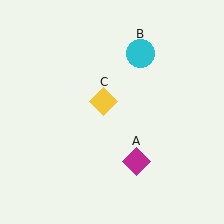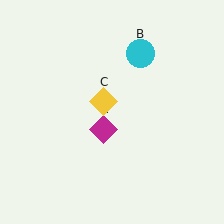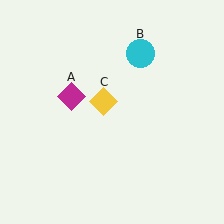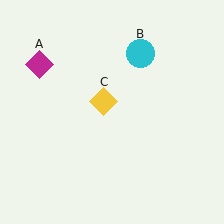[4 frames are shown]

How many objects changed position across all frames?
1 object changed position: magenta diamond (object A).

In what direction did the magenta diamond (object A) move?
The magenta diamond (object A) moved up and to the left.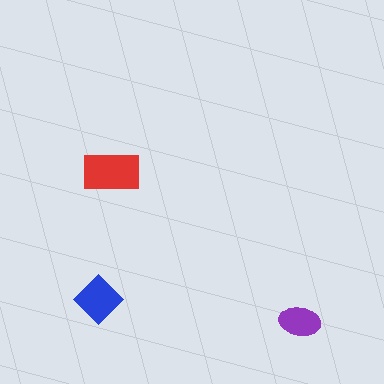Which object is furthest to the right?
The purple ellipse is rightmost.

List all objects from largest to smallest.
The red rectangle, the blue diamond, the purple ellipse.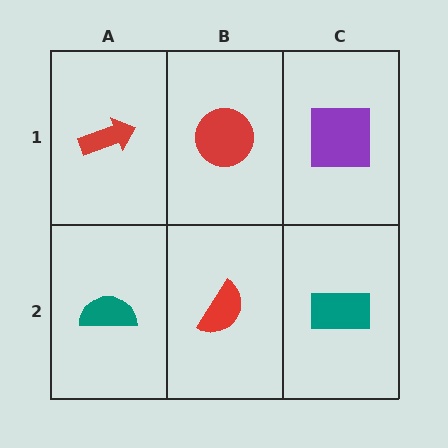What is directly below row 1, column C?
A teal rectangle.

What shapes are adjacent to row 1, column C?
A teal rectangle (row 2, column C), a red circle (row 1, column B).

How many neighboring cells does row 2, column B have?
3.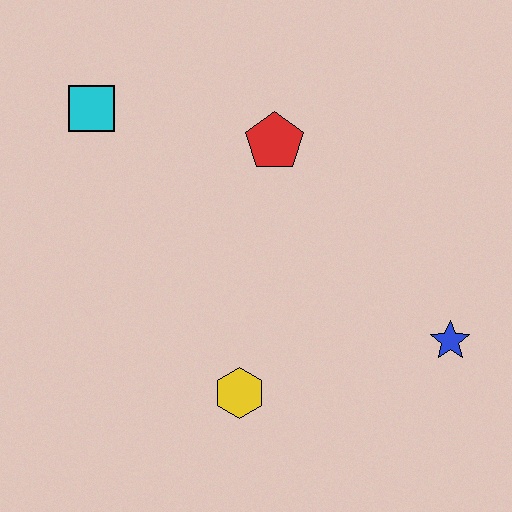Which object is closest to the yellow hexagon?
The blue star is closest to the yellow hexagon.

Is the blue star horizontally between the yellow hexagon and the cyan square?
No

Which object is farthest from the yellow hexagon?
The cyan square is farthest from the yellow hexagon.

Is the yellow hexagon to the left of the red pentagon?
Yes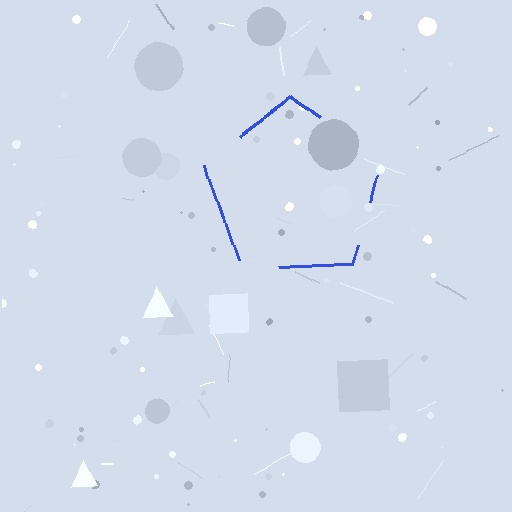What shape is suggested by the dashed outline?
The dashed outline suggests a pentagon.